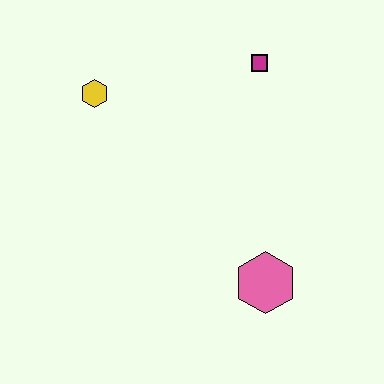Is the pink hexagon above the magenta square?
No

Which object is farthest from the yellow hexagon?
The pink hexagon is farthest from the yellow hexagon.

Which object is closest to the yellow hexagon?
The magenta square is closest to the yellow hexagon.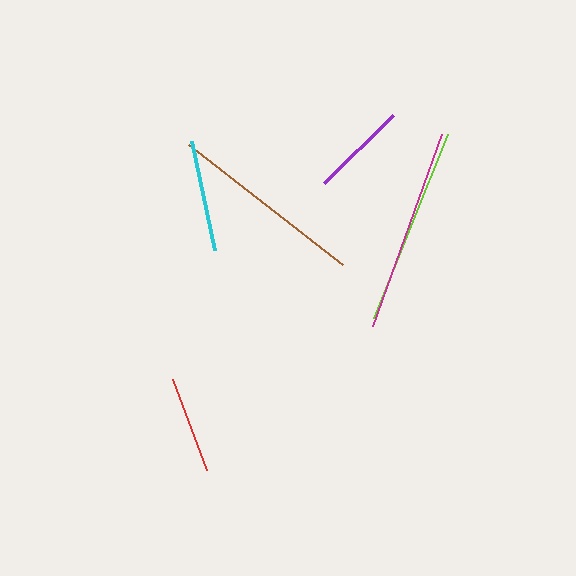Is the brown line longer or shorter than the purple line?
The brown line is longer than the purple line.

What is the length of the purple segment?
The purple segment is approximately 97 pixels long.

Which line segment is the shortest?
The purple line is the shortest at approximately 97 pixels.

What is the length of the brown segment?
The brown segment is approximately 196 pixels long.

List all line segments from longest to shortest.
From longest to shortest: magenta, lime, brown, cyan, red, purple.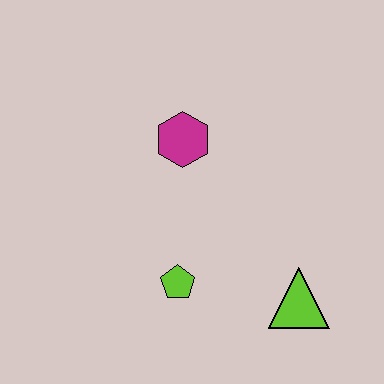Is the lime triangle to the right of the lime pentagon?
Yes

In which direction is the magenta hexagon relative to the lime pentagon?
The magenta hexagon is above the lime pentagon.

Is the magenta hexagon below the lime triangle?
No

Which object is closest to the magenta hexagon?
The lime pentagon is closest to the magenta hexagon.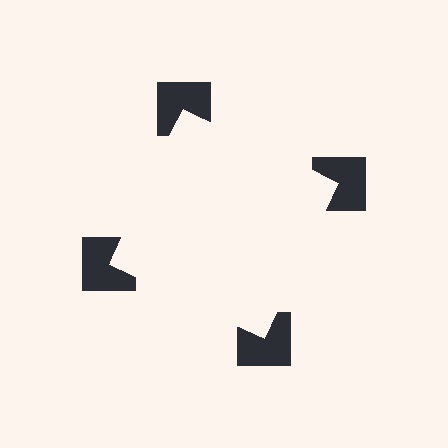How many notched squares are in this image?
There are 4 — one at each vertex of the illusory square.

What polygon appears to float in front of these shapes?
An illusory square — its edges are inferred from the aligned wedge cuts in the notched squares, not physically drawn.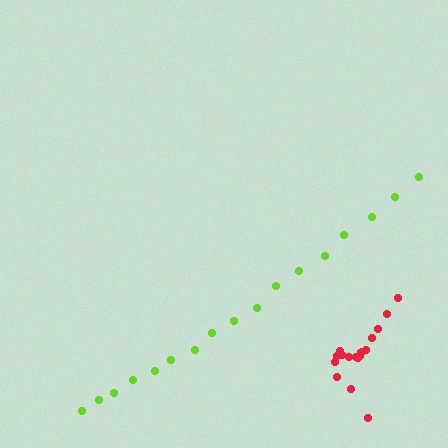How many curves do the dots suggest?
There are 2 distinct paths.